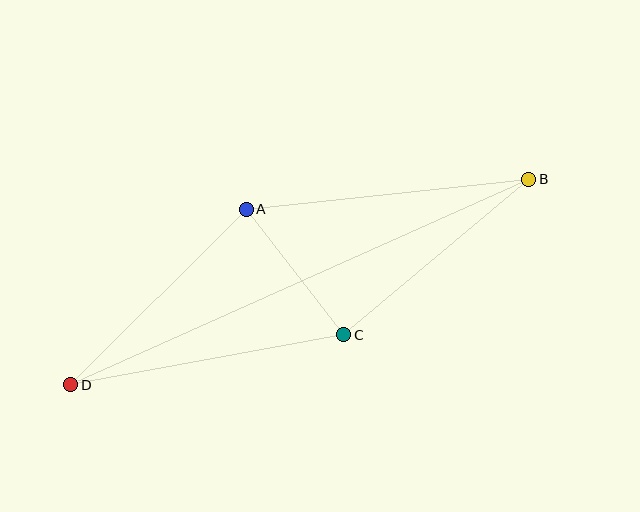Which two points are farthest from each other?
Points B and D are farthest from each other.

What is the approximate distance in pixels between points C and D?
The distance between C and D is approximately 277 pixels.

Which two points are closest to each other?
Points A and C are closest to each other.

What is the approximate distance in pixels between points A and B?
The distance between A and B is approximately 284 pixels.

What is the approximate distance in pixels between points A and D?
The distance between A and D is approximately 248 pixels.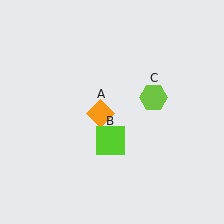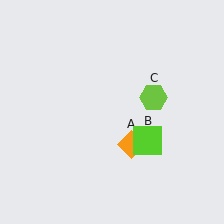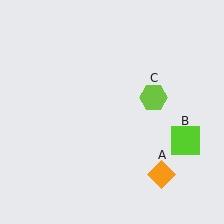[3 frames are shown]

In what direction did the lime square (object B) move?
The lime square (object B) moved right.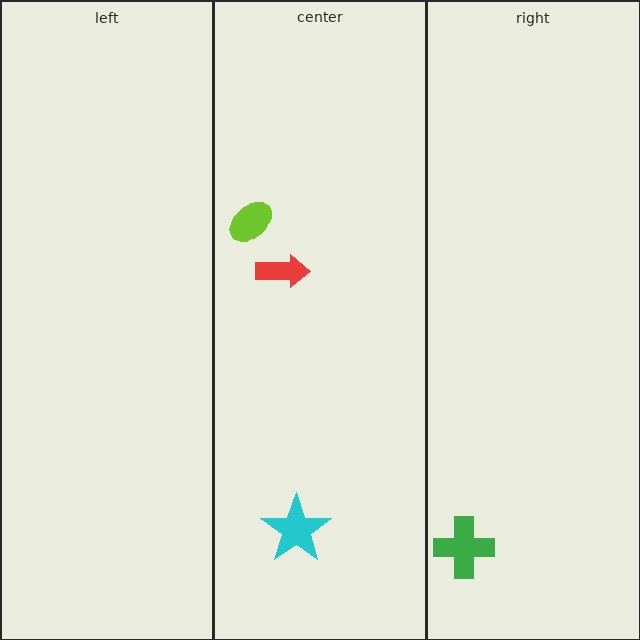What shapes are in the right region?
The green cross.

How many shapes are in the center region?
3.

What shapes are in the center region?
The lime ellipse, the cyan star, the red arrow.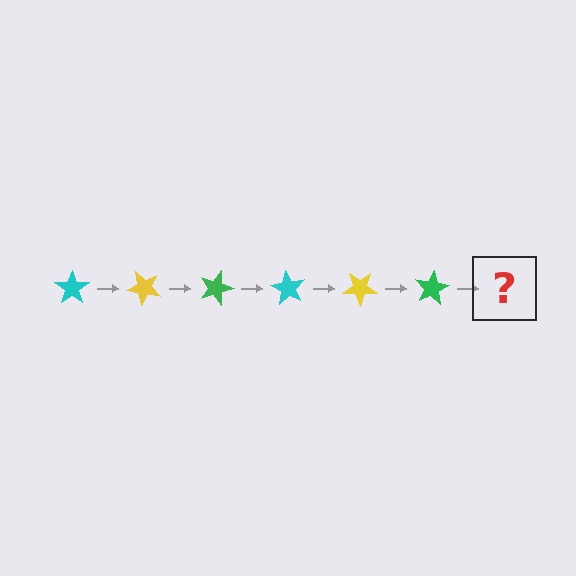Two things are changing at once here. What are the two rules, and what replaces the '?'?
The two rules are that it rotates 45 degrees each step and the color cycles through cyan, yellow, and green. The '?' should be a cyan star, rotated 270 degrees from the start.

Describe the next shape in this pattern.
It should be a cyan star, rotated 270 degrees from the start.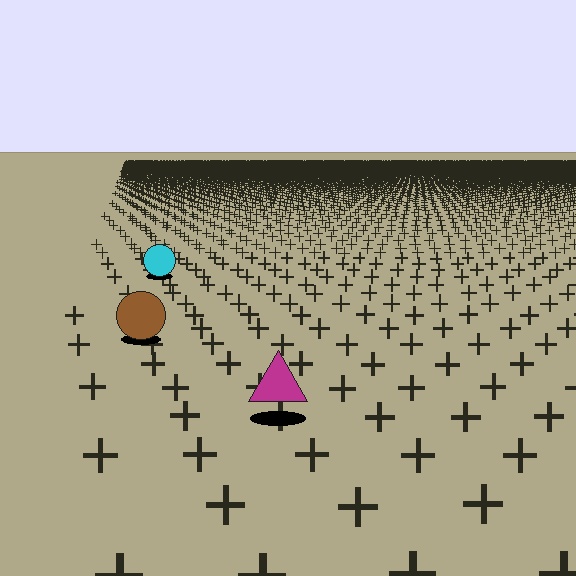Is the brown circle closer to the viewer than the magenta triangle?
No. The magenta triangle is closer — you can tell from the texture gradient: the ground texture is coarser near it.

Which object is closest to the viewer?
The magenta triangle is closest. The texture marks near it are larger and more spread out.